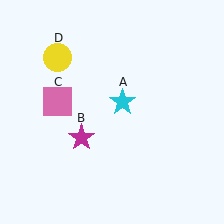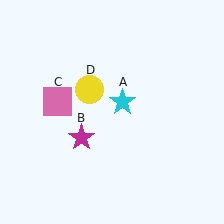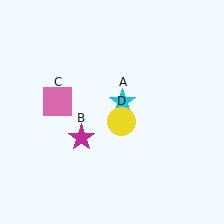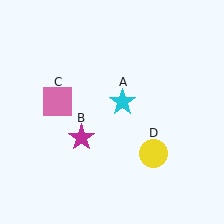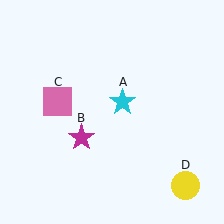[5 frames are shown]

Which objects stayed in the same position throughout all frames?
Cyan star (object A) and magenta star (object B) and pink square (object C) remained stationary.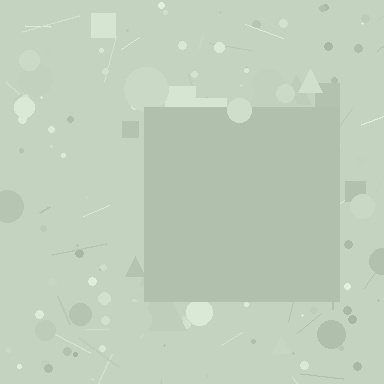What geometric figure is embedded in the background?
A square is embedded in the background.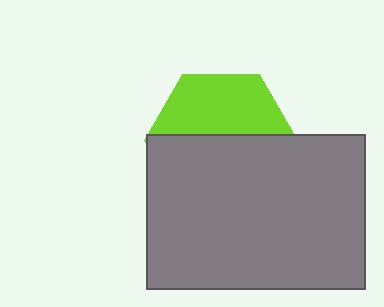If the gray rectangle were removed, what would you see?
You would see the complete lime hexagon.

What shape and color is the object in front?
The object in front is a gray rectangle.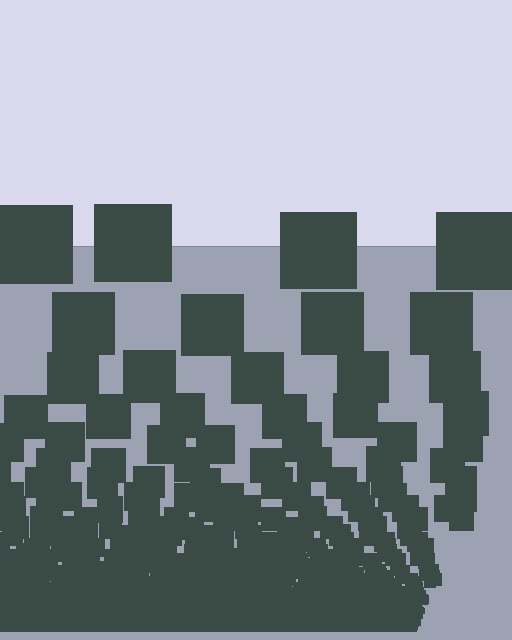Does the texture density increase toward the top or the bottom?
Density increases toward the bottom.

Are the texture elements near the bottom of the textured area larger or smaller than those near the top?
Smaller. The gradient is inverted — elements near the bottom are smaller and denser.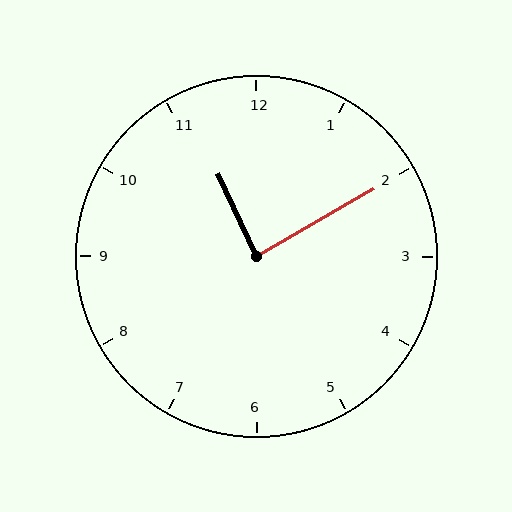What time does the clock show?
11:10.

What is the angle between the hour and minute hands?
Approximately 85 degrees.